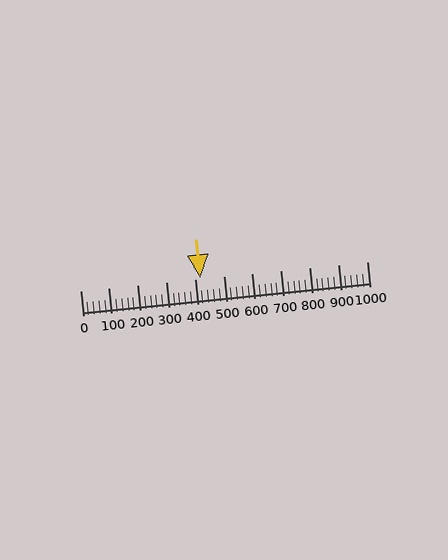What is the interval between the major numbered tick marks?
The major tick marks are spaced 100 units apart.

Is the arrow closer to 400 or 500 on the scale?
The arrow is closer to 400.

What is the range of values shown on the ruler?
The ruler shows values from 0 to 1000.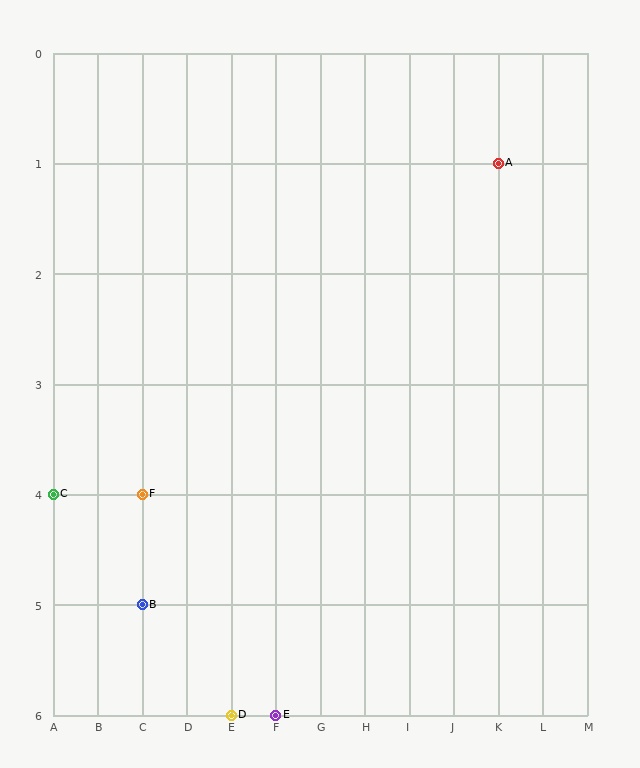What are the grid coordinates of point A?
Point A is at grid coordinates (K, 1).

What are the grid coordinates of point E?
Point E is at grid coordinates (F, 6).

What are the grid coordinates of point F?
Point F is at grid coordinates (C, 4).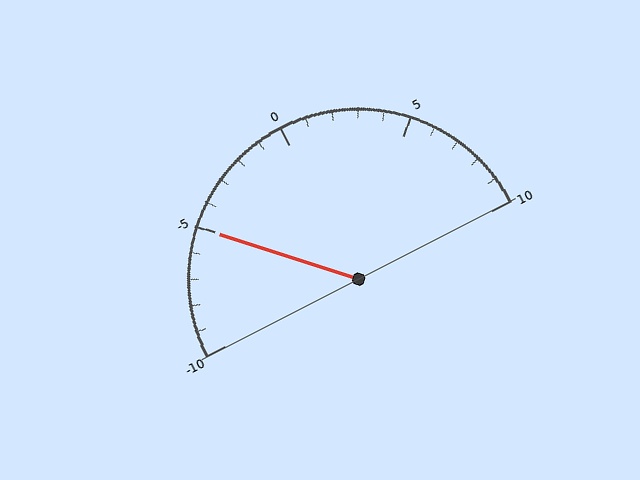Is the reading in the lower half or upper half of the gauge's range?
The reading is in the lower half of the range (-10 to 10).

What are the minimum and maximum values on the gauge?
The gauge ranges from -10 to 10.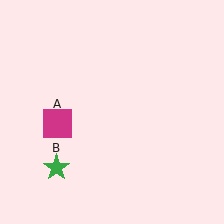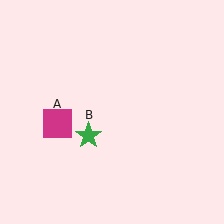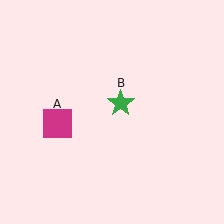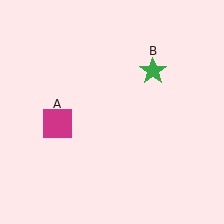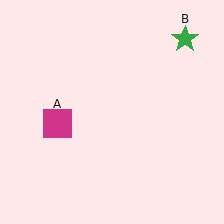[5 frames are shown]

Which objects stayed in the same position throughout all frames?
Magenta square (object A) remained stationary.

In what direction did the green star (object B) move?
The green star (object B) moved up and to the right.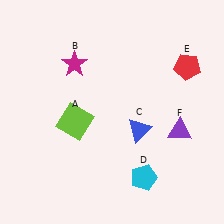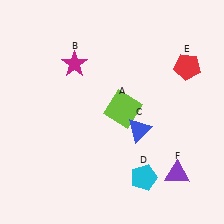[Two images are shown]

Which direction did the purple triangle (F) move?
The purple triangle (F) moved down.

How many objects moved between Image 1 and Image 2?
2 objects moved between the two images.